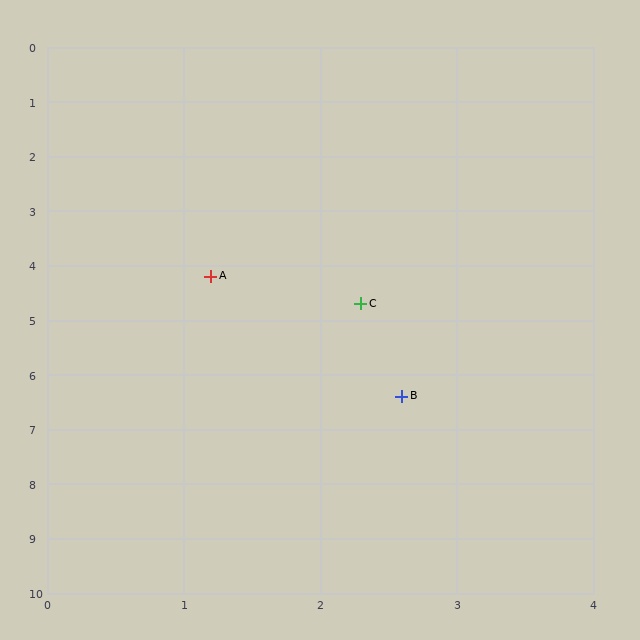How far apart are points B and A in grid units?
Points B and A are about 2.6 grid units apart.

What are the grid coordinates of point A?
Point A is at approximately (1.2, 4.2).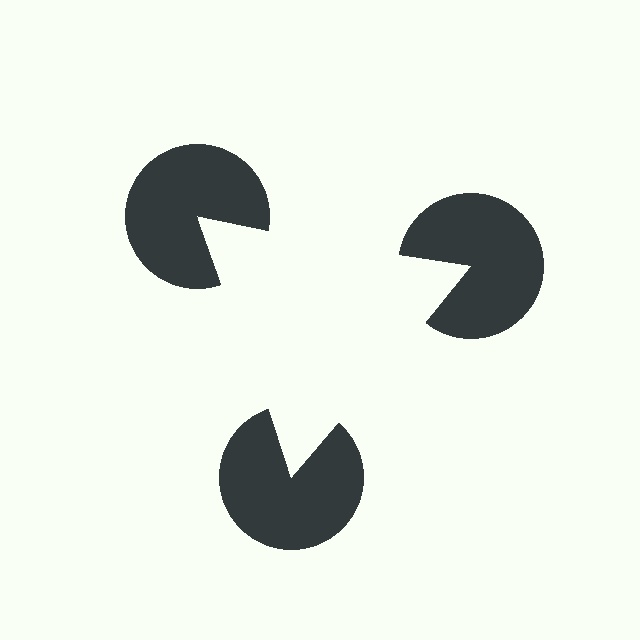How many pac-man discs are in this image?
There are 3 — one at each vertex of the illusory triangle.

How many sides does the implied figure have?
3 sides.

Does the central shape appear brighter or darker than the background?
It typically appears slightly brighter than the background, even though no actual brightness change is drawn.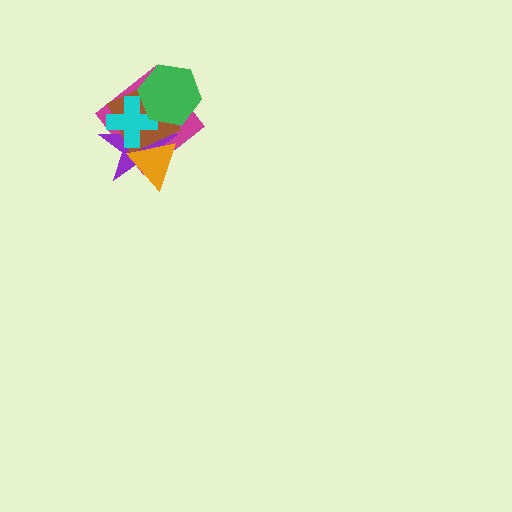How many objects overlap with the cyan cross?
5 objects overlap with the cyan cross.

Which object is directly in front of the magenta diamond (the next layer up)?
The purple star is directly in front of the magenta diamond.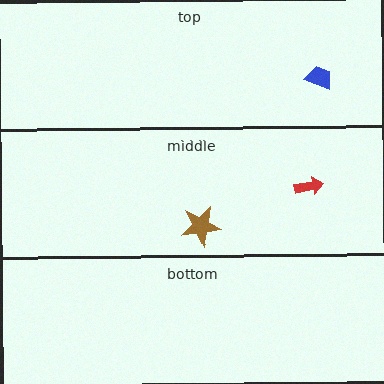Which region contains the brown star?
The middle region.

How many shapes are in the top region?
1.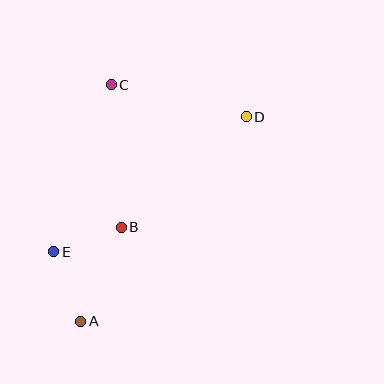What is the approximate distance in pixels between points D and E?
The distance between D and E is approximately 235 pixels.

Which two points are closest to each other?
Points B and E are closest to each other.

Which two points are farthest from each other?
Points A and D are farthest from each other.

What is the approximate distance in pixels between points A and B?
The distance between A and B is approximately 103 pixels.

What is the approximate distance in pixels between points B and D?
The distance between B and D is approximately 167 pixels.